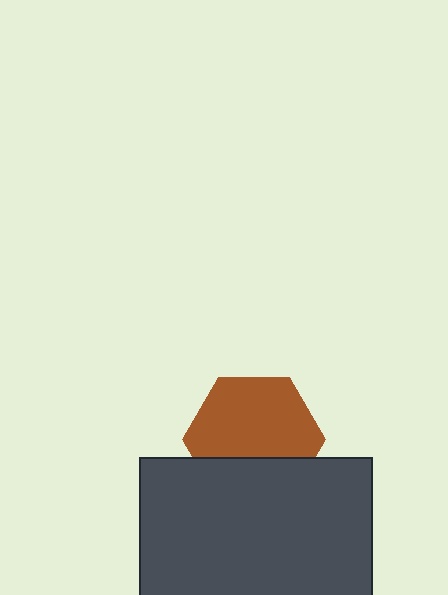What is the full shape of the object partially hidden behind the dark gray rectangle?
The partially hidden object is a brown hexagon.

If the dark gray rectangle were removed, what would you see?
You would see the complete brown hexagon.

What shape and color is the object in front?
The object in front is a dark gray rectangle.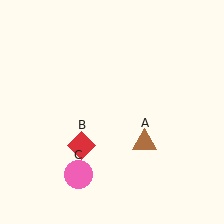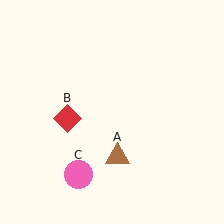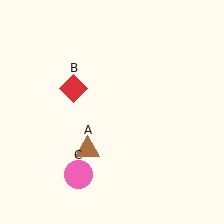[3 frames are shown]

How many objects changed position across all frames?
2 objects changed position: brown triangle (object A), red diamond (object B).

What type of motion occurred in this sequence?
The brown triangle (object A), red diamond (object B) rotated clockwise around the center of the scene.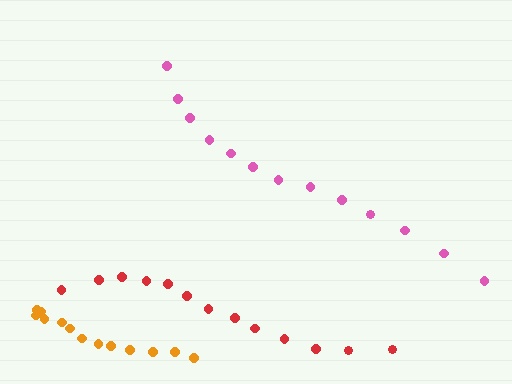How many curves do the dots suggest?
There are 3 distinct paths.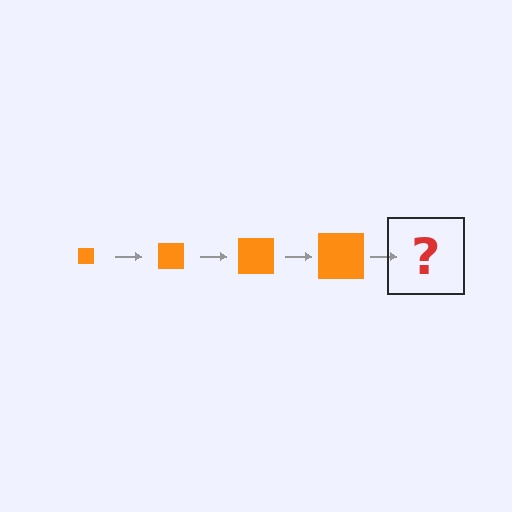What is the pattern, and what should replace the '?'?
The pattern is that the square gets progressively larger each step. The '?' should be an orange square, larger than the previous one.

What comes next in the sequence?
The next element should be an orange square, larger than the previous one.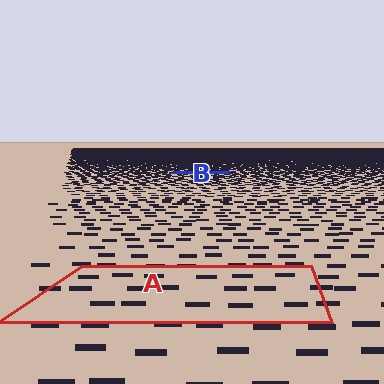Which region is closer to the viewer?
Region A is closer. The texture elements there are larger and more spread out.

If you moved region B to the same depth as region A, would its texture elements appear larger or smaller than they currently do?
They would appear larger. At a closer depth, the same texture elements are projected at a bigger on-screen size.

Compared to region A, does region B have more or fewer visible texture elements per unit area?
Region B has more texture elements per unit area — they are packed more densely because it is farther away.